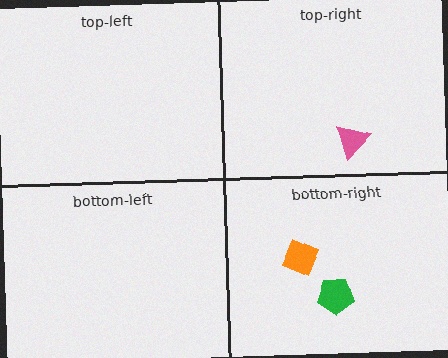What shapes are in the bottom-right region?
The green pentagon, the orange diamond.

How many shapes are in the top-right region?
1.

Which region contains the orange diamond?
The bottom-right region.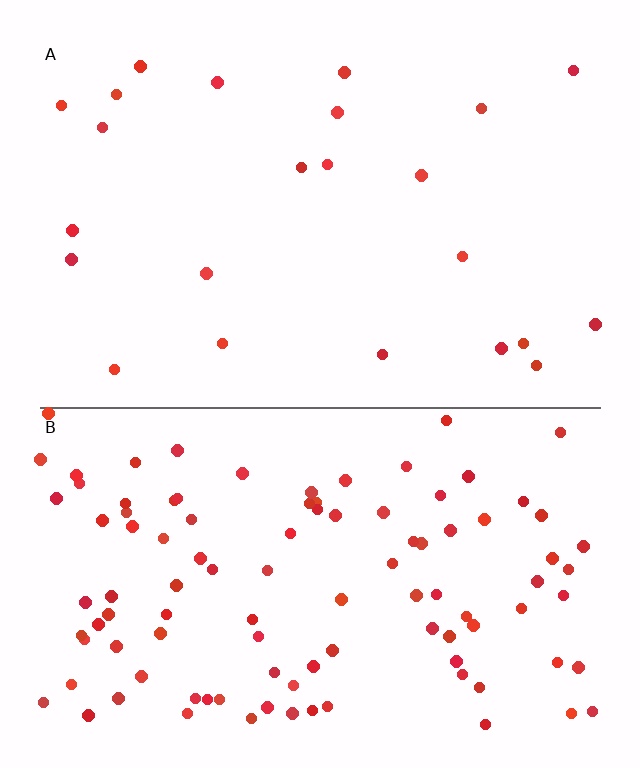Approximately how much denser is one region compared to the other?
Approximately 4.5× — region B over region A.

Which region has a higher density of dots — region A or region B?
B (the bottom).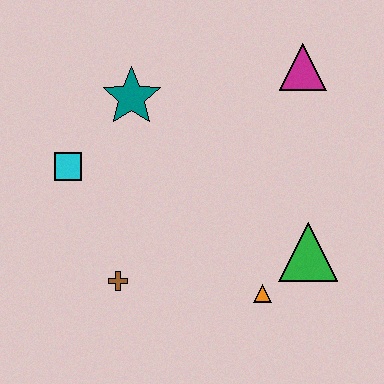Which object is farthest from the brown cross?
The magenta triangle is farthest from the brown cross.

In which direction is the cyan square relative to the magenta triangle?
The cyan square is to the left of the magenta triangle.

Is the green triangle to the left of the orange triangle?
No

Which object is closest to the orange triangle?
The green triangle is closest to the orange triangle.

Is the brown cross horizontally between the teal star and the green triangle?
No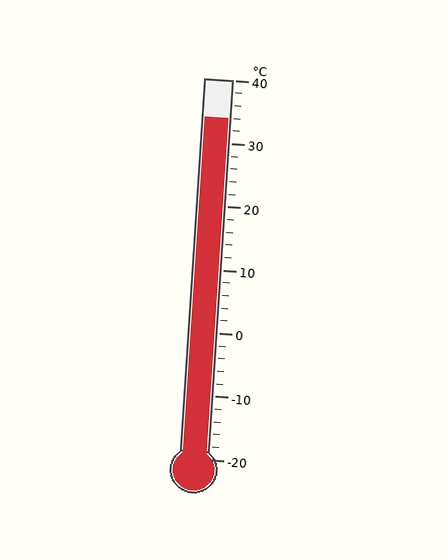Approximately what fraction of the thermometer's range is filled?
The thermometer is filled to approximately 90% of its range.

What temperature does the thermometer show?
The thermometer shows approximately 34°C.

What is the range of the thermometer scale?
The thermometer scale ranges from -20°C to 40°C.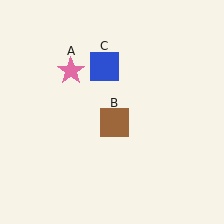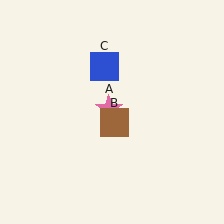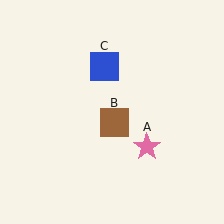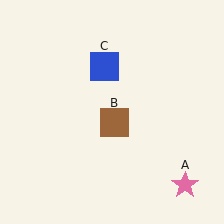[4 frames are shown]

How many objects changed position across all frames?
1 object changed position: pink star (object A).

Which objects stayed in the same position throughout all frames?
Brown square (object B) and blue square (object C) remained stationary.